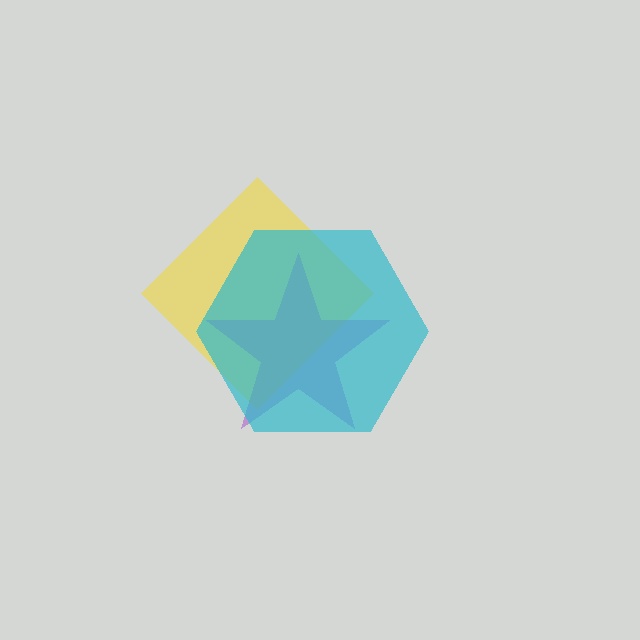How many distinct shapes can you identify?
There are 3 distinct shapes: a yellow diamond, a purple star, a cyan hexagon.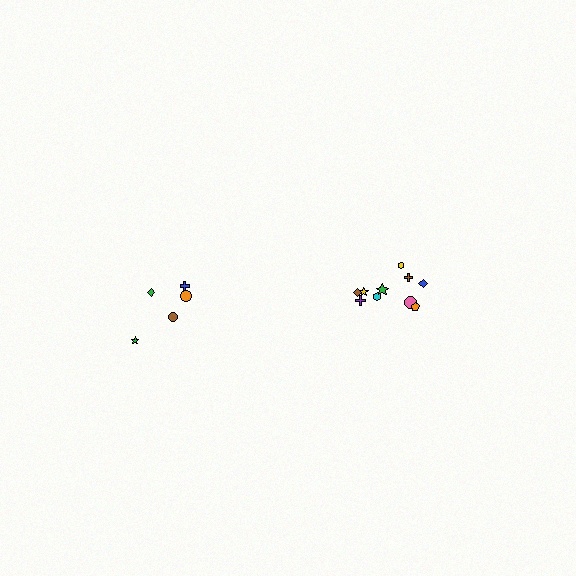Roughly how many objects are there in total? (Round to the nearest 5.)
Roughly 15 objects in total.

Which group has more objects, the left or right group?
The right group.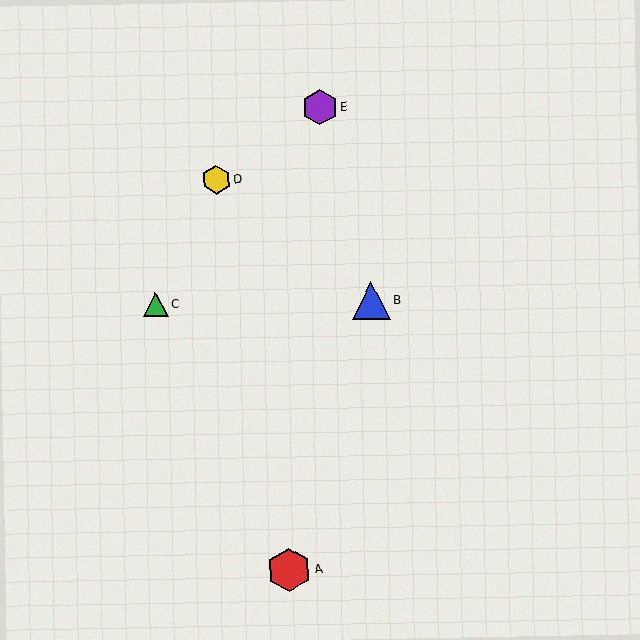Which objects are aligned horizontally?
Objects B, C are aligned horizontally.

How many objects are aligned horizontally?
2 objects (B, C) are aligned horizontally.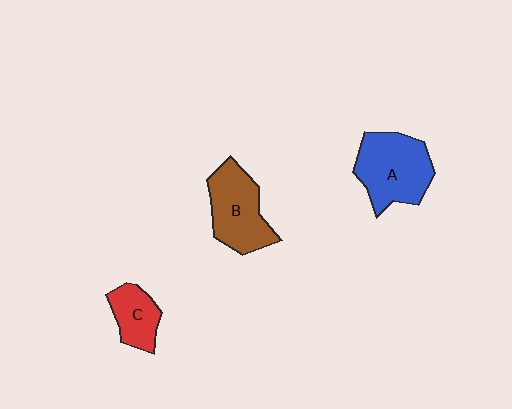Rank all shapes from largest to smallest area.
From largest to smallest: A (blue), B (brown), C (red).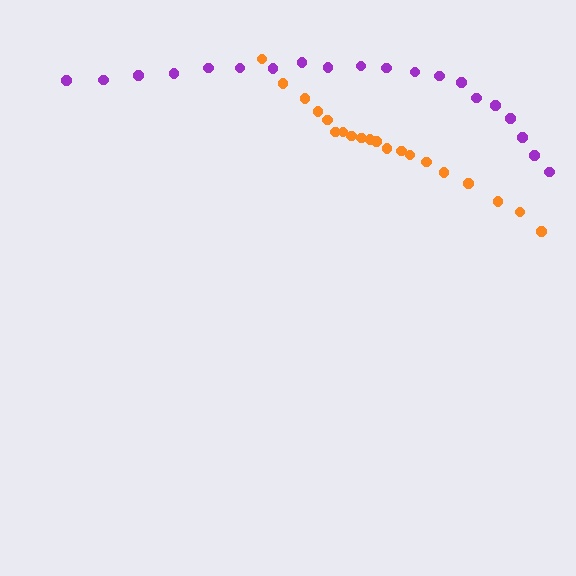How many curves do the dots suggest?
There are 2 distinct paths.